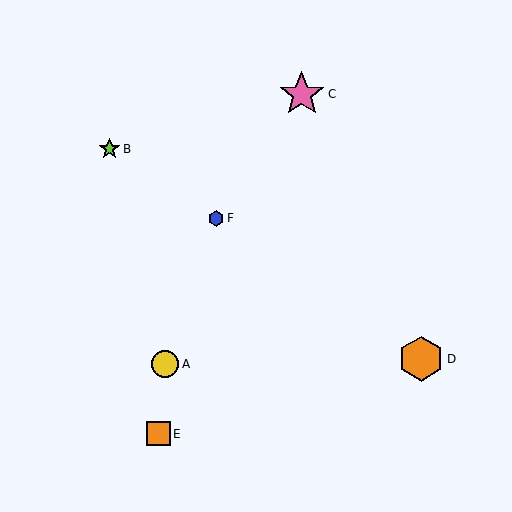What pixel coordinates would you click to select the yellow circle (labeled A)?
Click at (165, 364) to select the yellow circle A.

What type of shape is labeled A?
Shape A is a yellow circle.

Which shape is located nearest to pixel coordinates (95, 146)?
The lime star (labeled B) at (109, 149) is nearest to that location.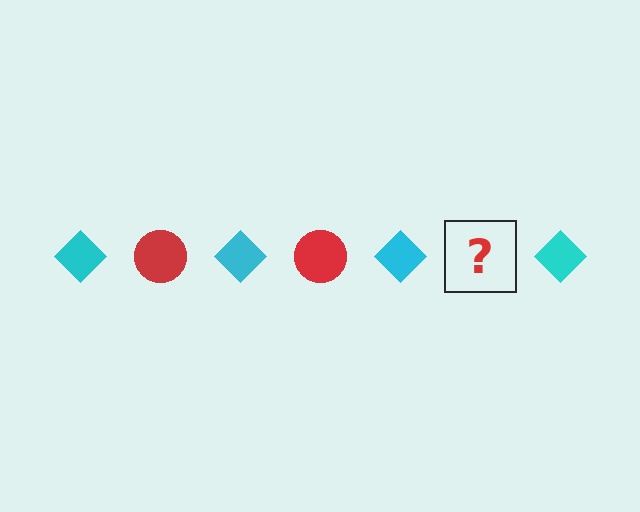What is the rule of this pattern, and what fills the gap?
The rule is that the pattern alternates between cyan diamond and red circle. The gap should be filled with a red circle.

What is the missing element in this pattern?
The missing element is a red circle.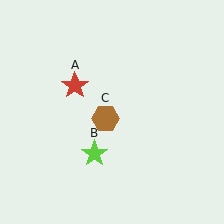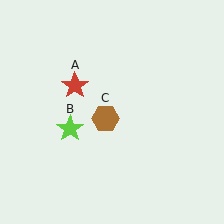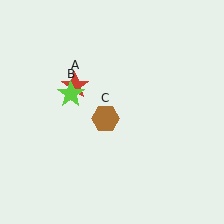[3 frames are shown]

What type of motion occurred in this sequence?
The lime star (object B) rotated clockwise around the center of the scene.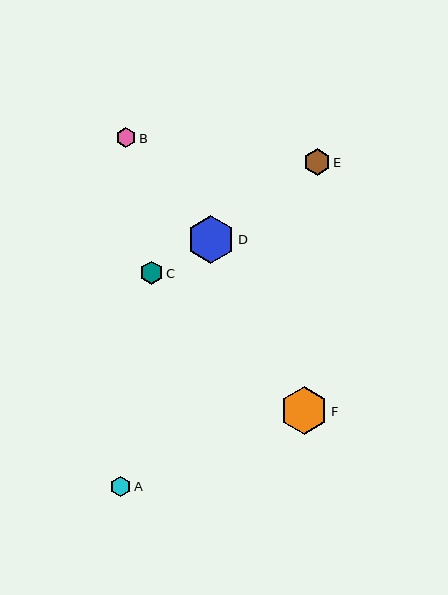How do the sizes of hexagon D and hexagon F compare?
Hexagon D and hexagon F are approximately the same size.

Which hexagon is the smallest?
Hexagon B is the smallest with a size of approximately 20 pixels.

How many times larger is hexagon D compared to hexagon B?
Hexagon D is approximately 2.4 times the size of hexagon B.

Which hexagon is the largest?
Hexagon D is the largest with a size of approximately 48 pixels.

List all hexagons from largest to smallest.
From largest to smallest: D, F, E, C, A, B.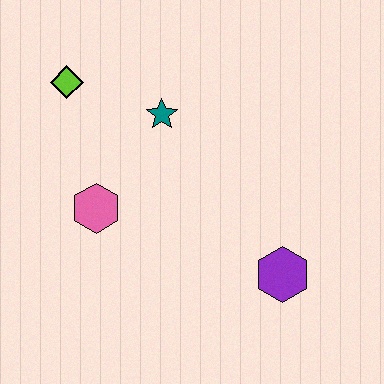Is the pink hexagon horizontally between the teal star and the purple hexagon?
No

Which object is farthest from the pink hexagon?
The purple hexagon is farthest from the pink hexagon.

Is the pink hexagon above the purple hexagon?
Yes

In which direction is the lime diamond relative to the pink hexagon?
The lime diamond is above the pink hexagon.